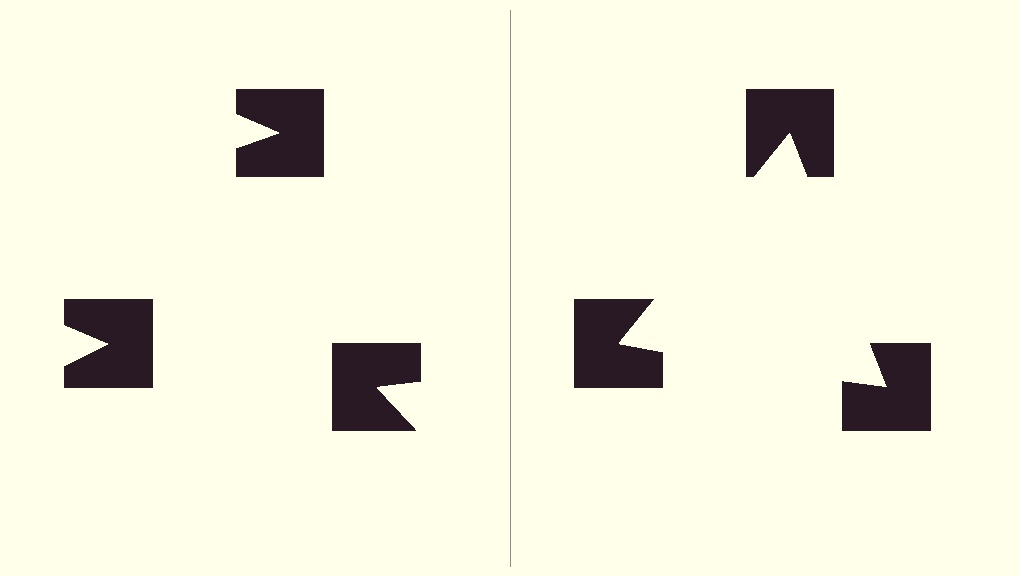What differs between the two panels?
The notched squares are positioned identically on both sides; only the wedge orientations differ. On the right they align to a triangle; on the left they are misaligned.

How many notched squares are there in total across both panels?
6 — 3 on each side.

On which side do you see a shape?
An illusory triangle appears on the right side. On the left side the wedge cuts are rotated, so no coherent shape forms.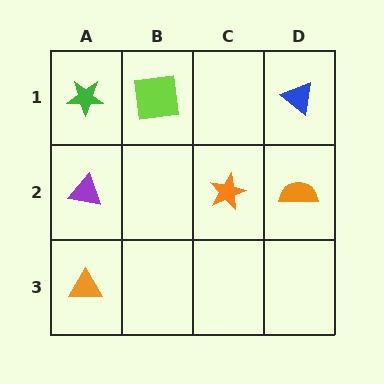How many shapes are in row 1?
3 shapes.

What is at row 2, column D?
An orange semicircle.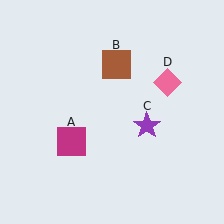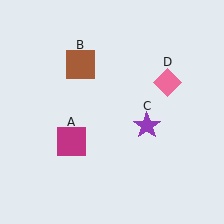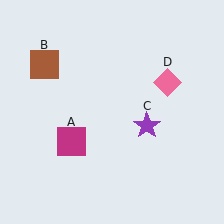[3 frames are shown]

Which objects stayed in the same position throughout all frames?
Magenta square (object A) and purple star (object C) and pink diamond (object D) remained stationary.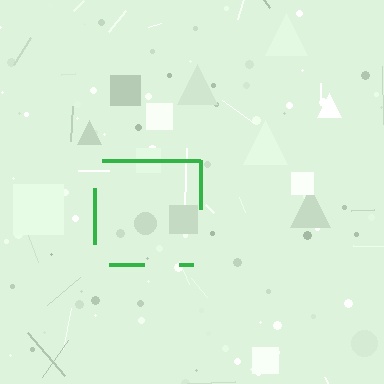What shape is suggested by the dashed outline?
The dashed outline suggests a square.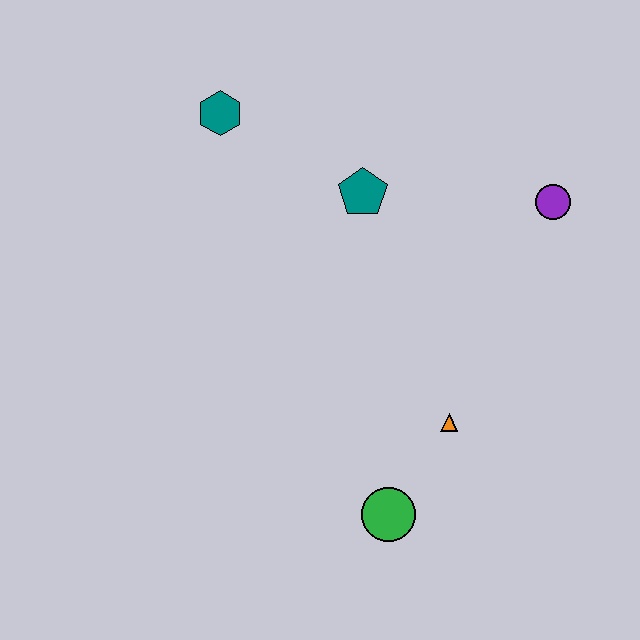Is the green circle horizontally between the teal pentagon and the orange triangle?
Yes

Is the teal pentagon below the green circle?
No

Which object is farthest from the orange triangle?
The teal hexagon is farthest from the orange triangle.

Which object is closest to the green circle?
The orange triangle is closest to the green circle.